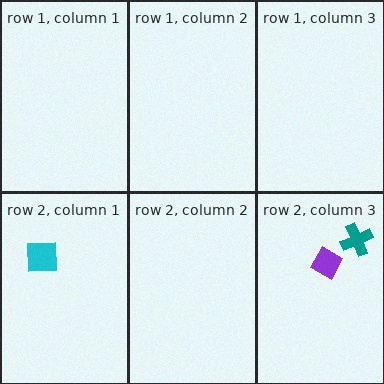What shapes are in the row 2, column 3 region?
The purple diamond, the teal cross.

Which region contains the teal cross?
The row 2, column 3 region.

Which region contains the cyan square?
The row 2, column 1 region.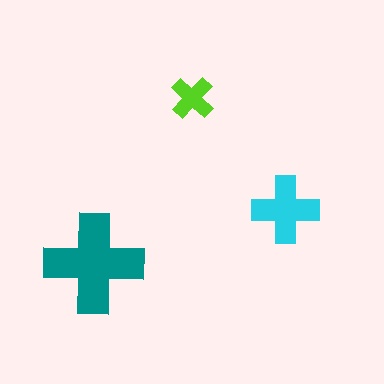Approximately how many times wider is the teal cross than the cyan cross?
About 1.5 times wider.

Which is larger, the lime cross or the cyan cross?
The cyan one.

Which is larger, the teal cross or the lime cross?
The teal one.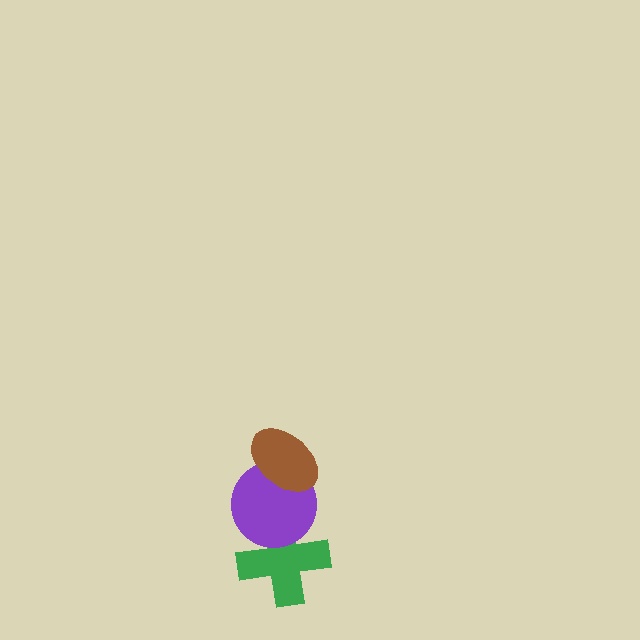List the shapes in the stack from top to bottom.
From top to bottom: the brown ellipse, the purple circle, the green cross.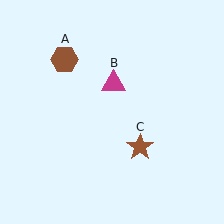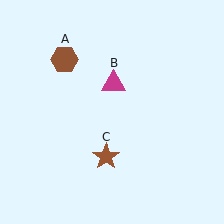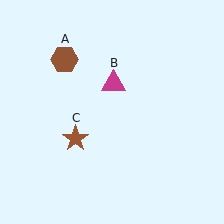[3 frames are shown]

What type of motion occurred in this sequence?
The brown star (object C) rotated clockwise around the center of the scene.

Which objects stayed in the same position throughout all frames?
Brown hexagon (object A) and magenta triangle (object B) remained stationary.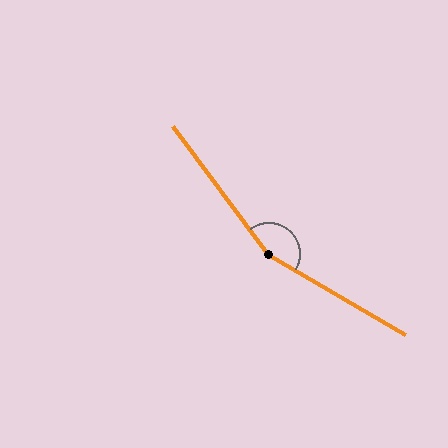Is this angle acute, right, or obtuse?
It is obtuse.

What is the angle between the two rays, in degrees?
Approximately 157 degrees.